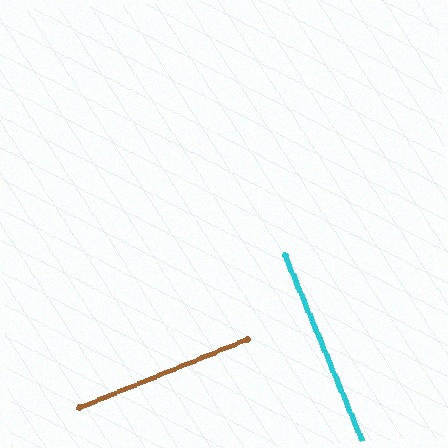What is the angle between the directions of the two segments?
Approximately 89 degrees.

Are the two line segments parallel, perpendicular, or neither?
Perpendicular — they meet at approximately 89°.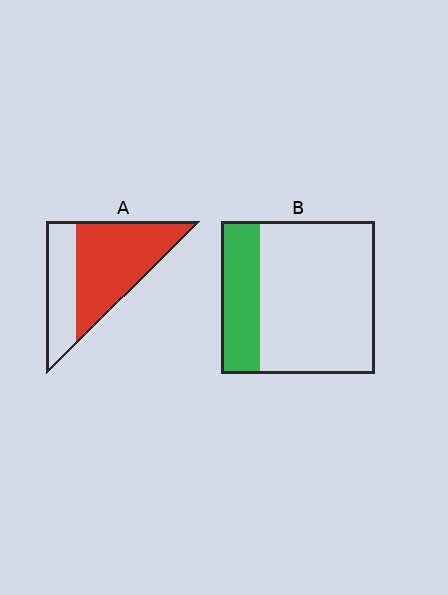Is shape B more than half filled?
No.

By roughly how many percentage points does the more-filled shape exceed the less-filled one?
By roughly 40 percentage points (A over B).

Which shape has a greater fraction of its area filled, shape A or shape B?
Shape A.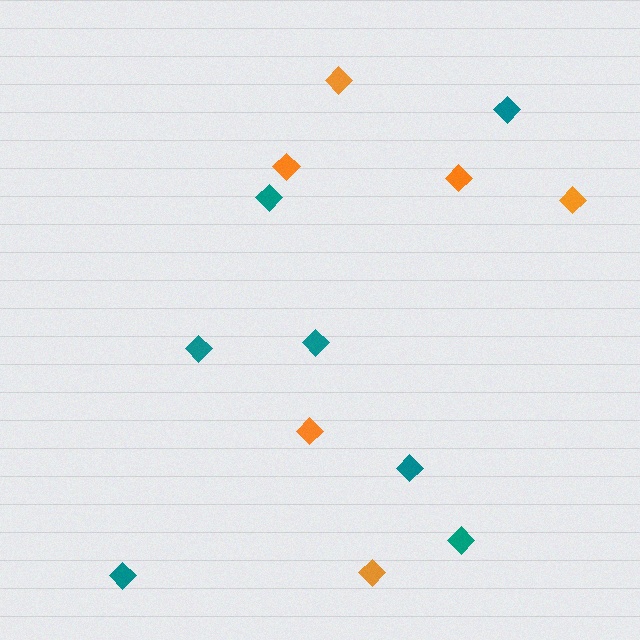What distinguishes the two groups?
There are 2 groups: one group of teal diamonds (7) and one group of orange diamonds (6).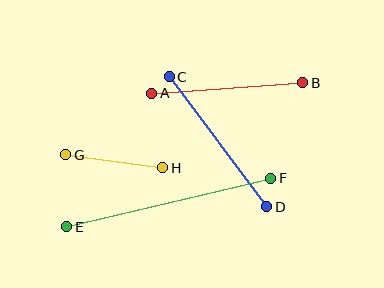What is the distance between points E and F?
The distance is approximately 210 pixels.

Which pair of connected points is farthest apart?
Points E and F are farthest apart.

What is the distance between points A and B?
The distance is approximately 151 pixels.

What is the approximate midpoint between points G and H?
The midpoint is at approximately (114, 161) pixels.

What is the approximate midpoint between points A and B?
The midpoint is at approximately (227, 88) pixels.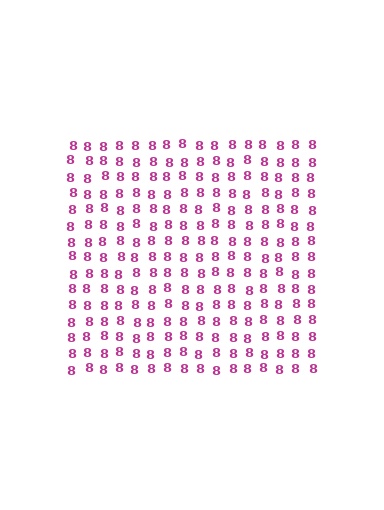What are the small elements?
The small elements are digit 8's.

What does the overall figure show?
The overall figure shows a square.